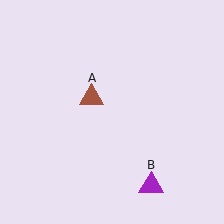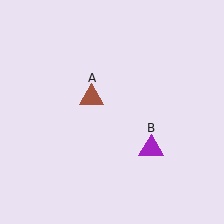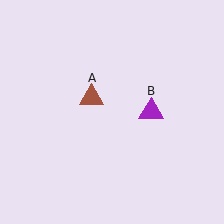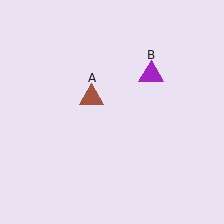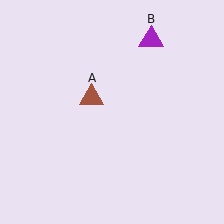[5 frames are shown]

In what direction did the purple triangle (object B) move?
The purple triangle (object B) moved up.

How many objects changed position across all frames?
1 object changed position: purple triangle (object B).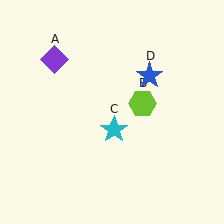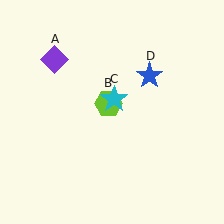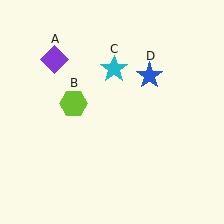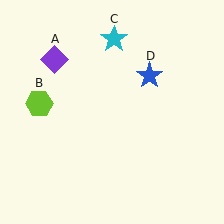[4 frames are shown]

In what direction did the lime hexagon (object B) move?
The lime hexagon (object B) moved left.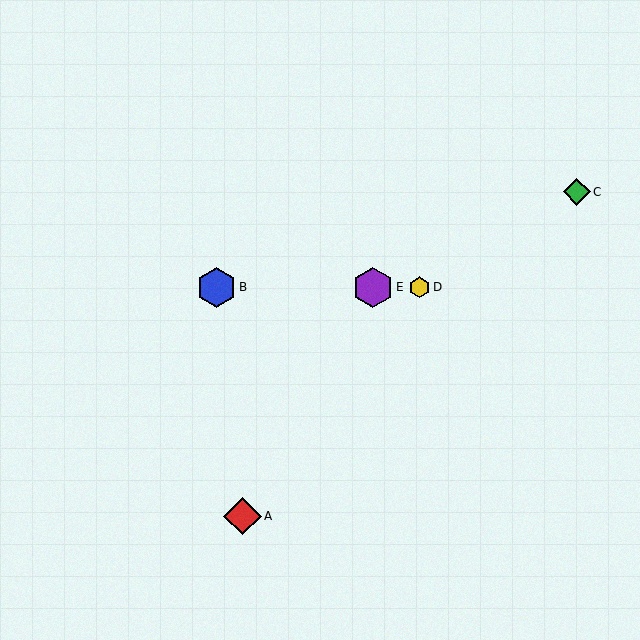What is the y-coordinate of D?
Object D is at y≈287.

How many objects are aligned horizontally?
3 objects (B, D, E) are aligned horizontally.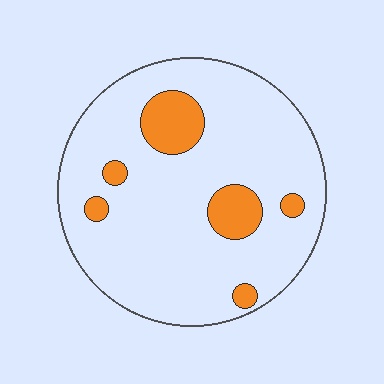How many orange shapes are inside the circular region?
6.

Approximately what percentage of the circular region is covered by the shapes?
Approximately 15%.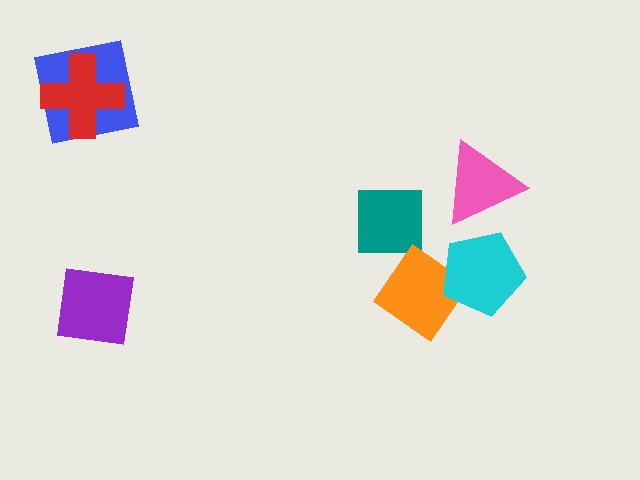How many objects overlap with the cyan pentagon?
1 object overlaps with the cyan pentagon.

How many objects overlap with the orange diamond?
1 object overlaps with the orange diamond.